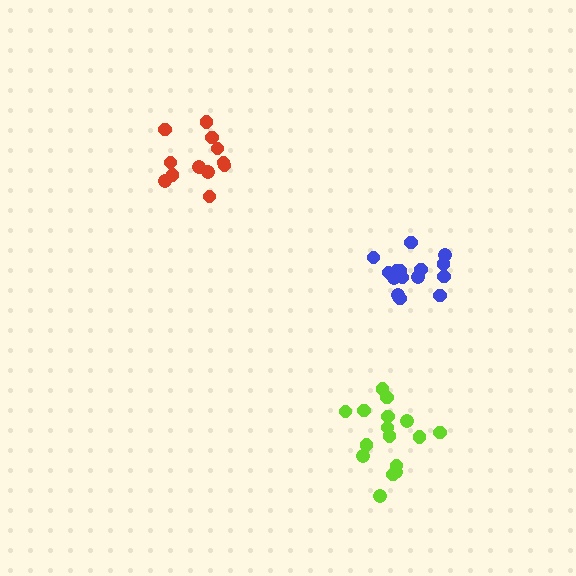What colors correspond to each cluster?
The clusters are colored: blue, lime, red.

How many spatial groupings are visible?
There are 3 spatial groupings.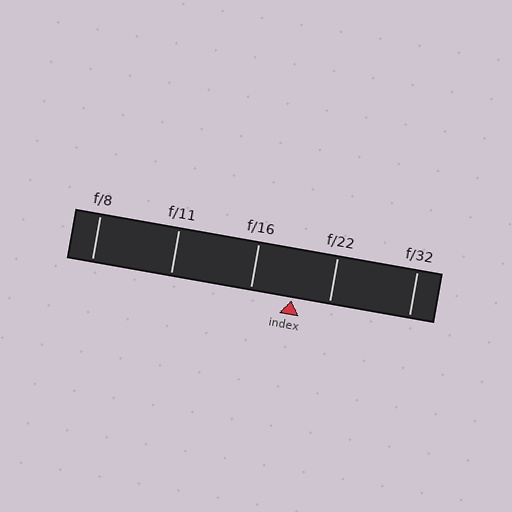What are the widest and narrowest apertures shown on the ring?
The widest aperture shown is f/8 and the narrowest is f/32.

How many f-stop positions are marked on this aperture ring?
There are 5 f-stop positions marked.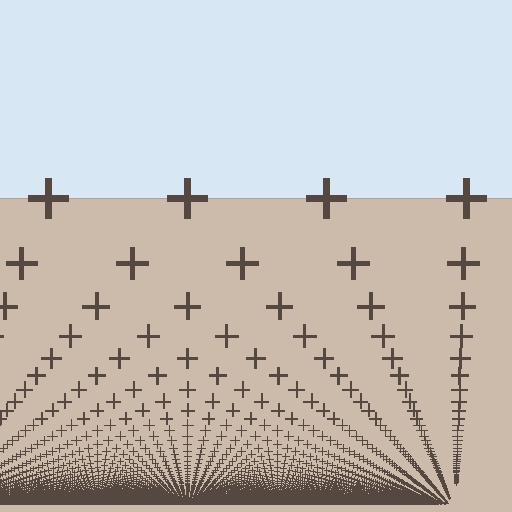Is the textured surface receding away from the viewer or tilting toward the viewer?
The surface appears to tilt toward the viewer. Texture elements get larger and sparser toward the top.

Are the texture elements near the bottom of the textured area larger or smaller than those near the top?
Smaller. The gradient is inverted — elements near the bottom are smaller and denser.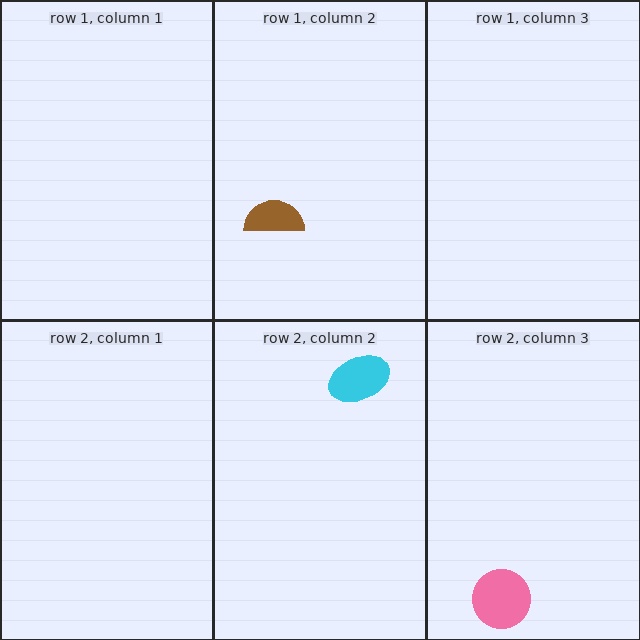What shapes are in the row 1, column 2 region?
The brown semicircle.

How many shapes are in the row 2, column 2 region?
1.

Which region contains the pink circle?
The row 2, column 3 region.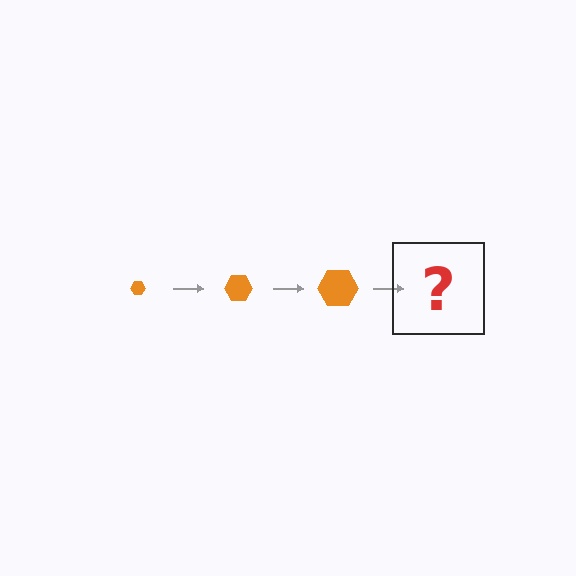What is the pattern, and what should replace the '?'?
The pattern is that the hexagon gets progressively larger each step. The '?' should be an orange hexagon, larger than the previous one.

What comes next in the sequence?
The next element should be an orange hexagon, larger than the previous one.